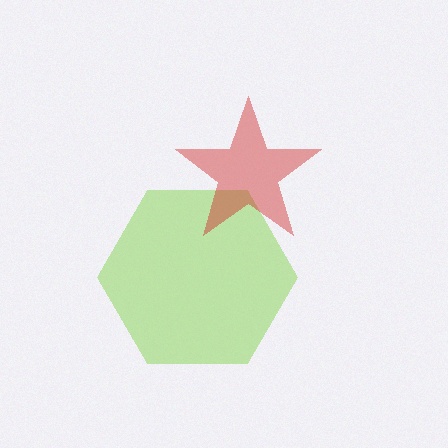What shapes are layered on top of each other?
The layered shapes are: a lime hexagon, a red star.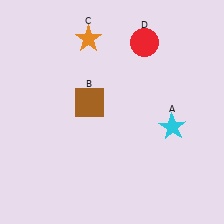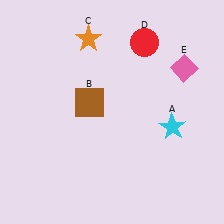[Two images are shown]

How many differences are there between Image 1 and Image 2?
There is 1 difference between the two images.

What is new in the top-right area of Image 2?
A pink diamond (E) was added in the top-right area of Image 2.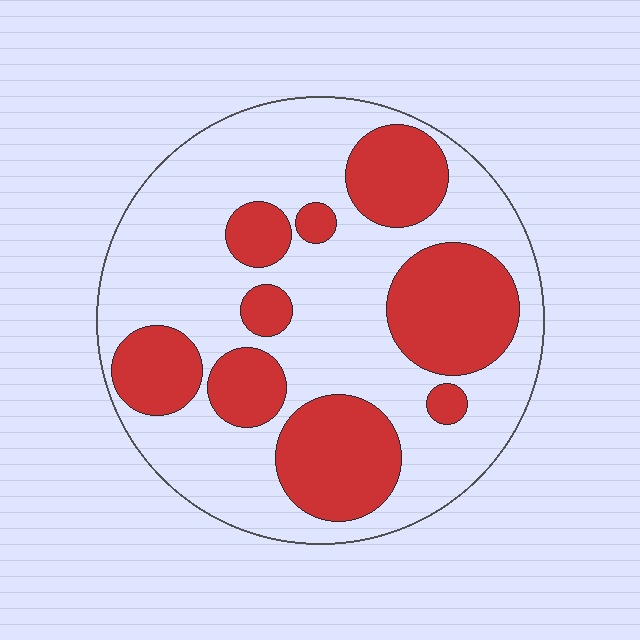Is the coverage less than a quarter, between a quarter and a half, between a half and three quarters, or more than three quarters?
Between a quarter and a half.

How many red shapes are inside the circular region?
9.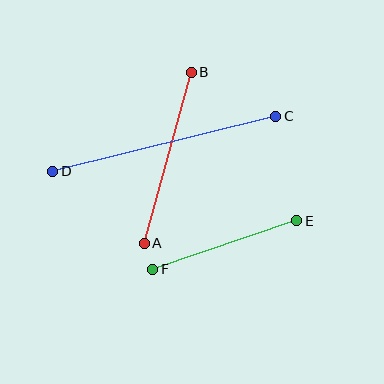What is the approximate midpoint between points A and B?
The midpoint is at approximately (168, 158) pixels.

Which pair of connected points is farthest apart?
Points C and D are farthest apart.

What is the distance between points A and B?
The distance is approximately 177 pixels.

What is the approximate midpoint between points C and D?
The midpoint is at approximately (164, 144) pixels.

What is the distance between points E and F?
The distance is approximately 152 pixels.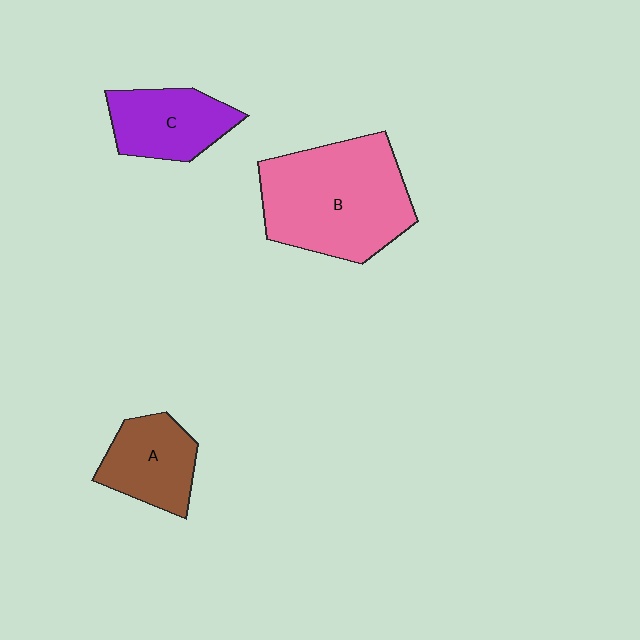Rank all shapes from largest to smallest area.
From largest to smallest: B (pink), C (purple), A (brown).